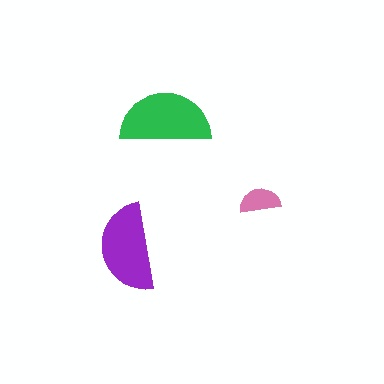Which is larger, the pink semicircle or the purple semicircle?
The purple one.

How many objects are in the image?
There are 3 objects in the image.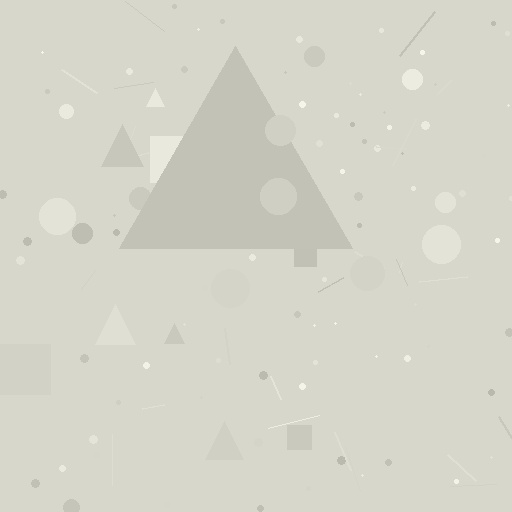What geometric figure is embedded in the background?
A triangle is embedded in the background.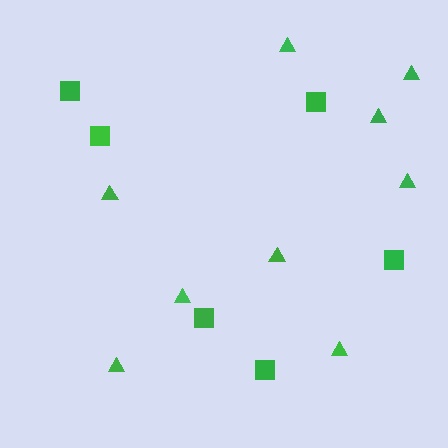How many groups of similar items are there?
There are 2 groups: one group of triangles (9) and one group of squares (6).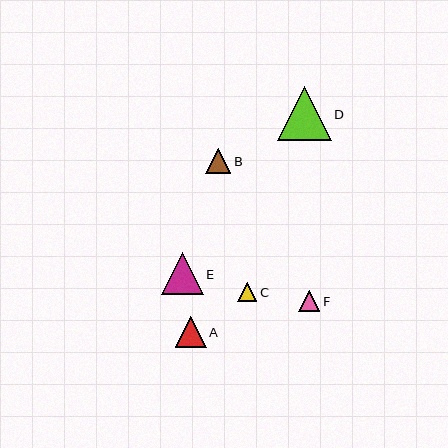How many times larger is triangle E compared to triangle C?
Triangle E is approximately 2.2 times the size of triangle C.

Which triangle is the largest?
Triangle D is the largest with a size of approximately 53 pixels.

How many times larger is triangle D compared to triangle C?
Triangle D is approximately 2.8 times the size of triangle C.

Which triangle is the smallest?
Triangle C is the smallest with a size of approximately 19 pixels.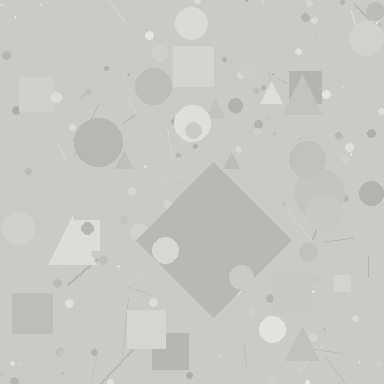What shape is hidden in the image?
A diamond is hidden in the image.